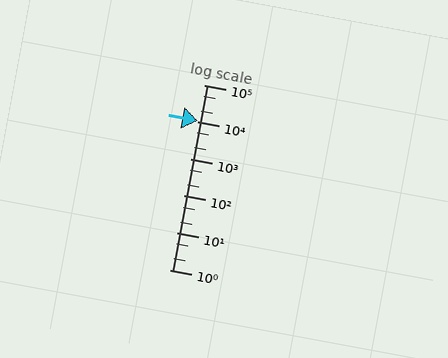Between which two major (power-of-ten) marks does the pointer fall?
The pointer is between 10000 and 100000.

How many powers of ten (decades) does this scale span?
The scale spans 5 decades, from 1 to 100000.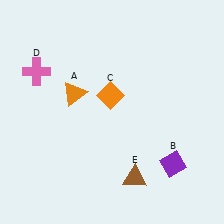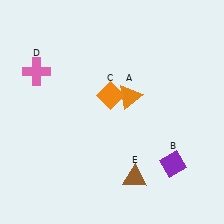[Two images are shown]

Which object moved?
The orange triangle (A) moved right.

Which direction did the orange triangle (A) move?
The orange triangle (A) moved right.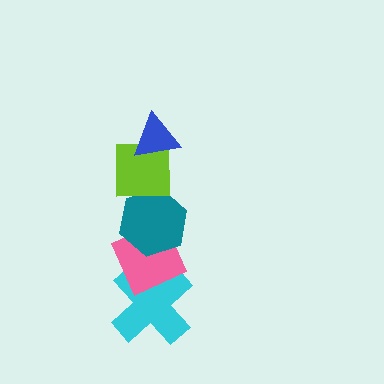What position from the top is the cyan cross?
The cyan cross is 5th from the top.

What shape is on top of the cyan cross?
The pink diamond is on top of the cyan cross.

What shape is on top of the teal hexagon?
The lime square is on top of the teal hexagon.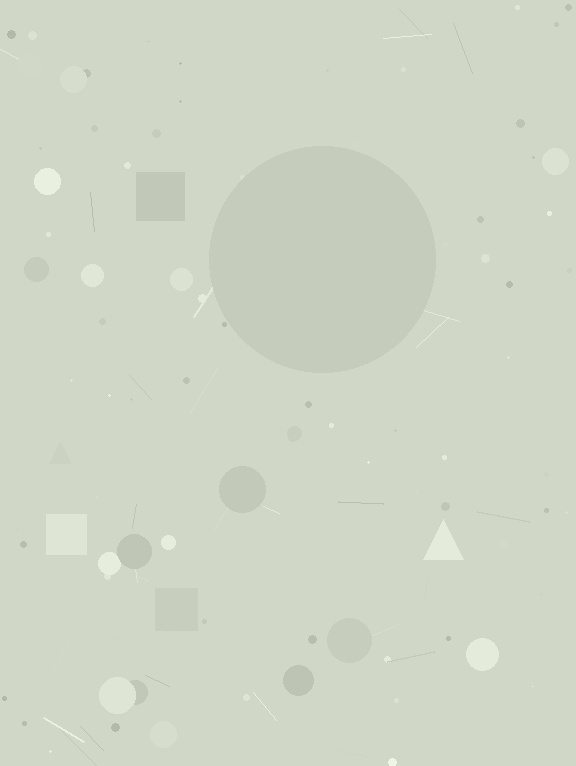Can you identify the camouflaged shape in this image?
The camouflaged shape is a circle.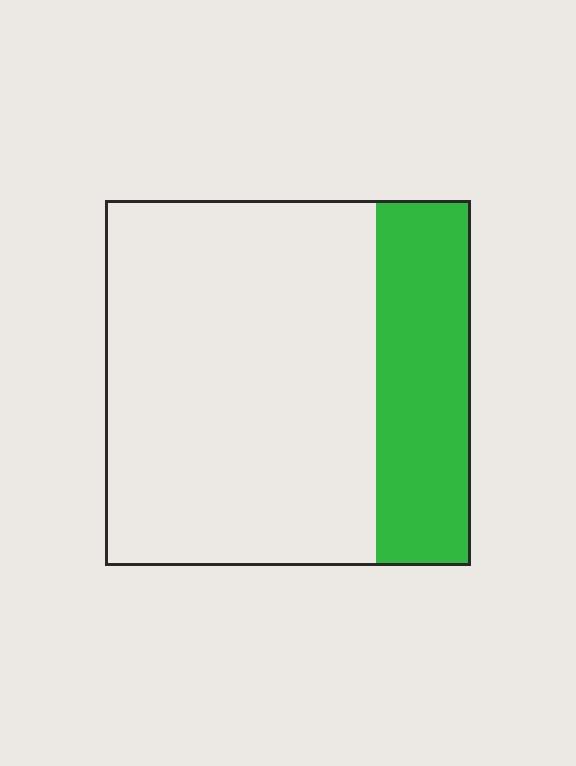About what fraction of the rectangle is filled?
About one quarter (1/4).